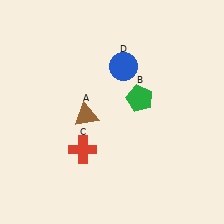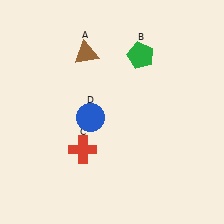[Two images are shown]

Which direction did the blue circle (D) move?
The blue circle (D) moved down.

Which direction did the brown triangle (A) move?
The brown triangle (A) moved up.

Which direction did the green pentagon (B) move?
The green pentagon (B) moved up.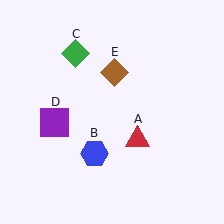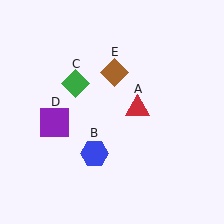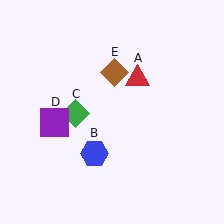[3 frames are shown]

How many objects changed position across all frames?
2 objects changed position: red triangle (object A), green diamond (object C).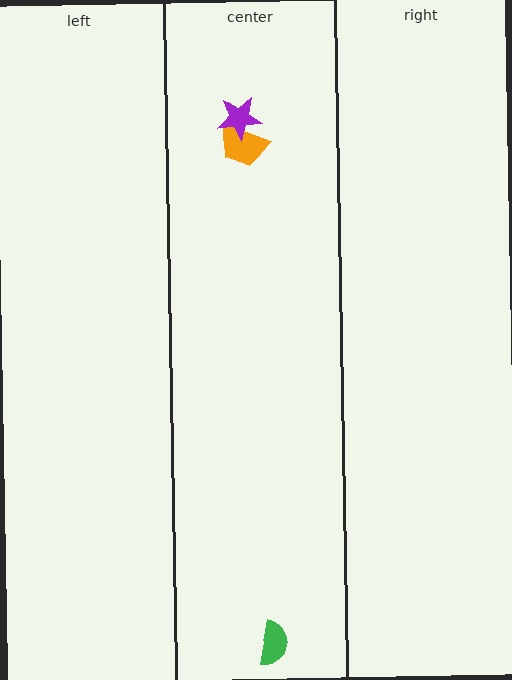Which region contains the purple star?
The center region.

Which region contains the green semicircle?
The center region.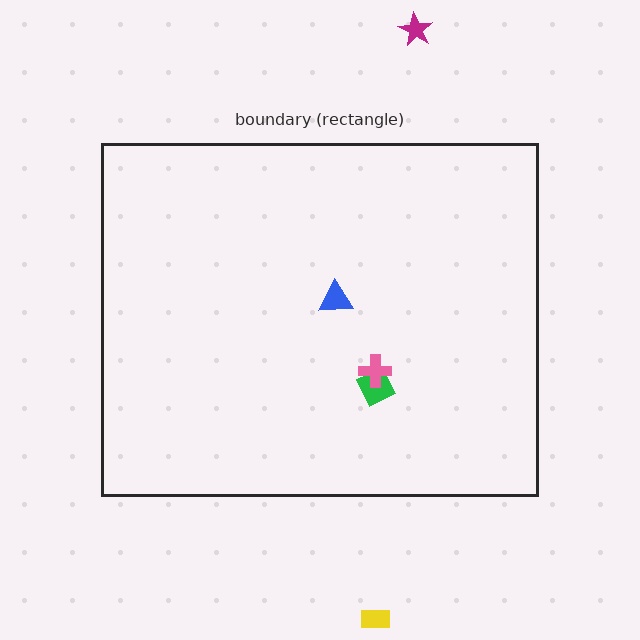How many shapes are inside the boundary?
3 inside, 2 outside.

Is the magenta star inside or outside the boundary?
Outside.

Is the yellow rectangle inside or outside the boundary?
Outside.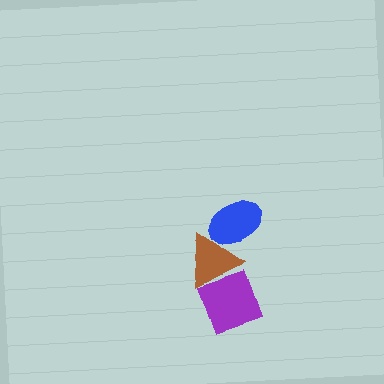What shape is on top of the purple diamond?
The brown triangle is on top of the purple diamond.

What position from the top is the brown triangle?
The brown triangle is 2nd from the top.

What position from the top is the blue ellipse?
The blue ellipse is 1st from the top.